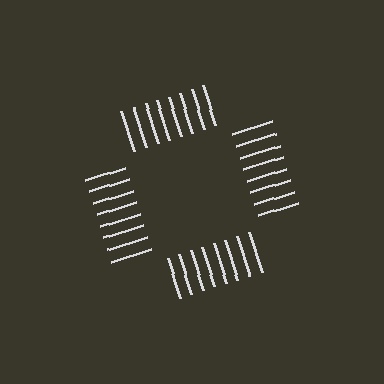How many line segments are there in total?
32 — 8 along each of the 4 edges.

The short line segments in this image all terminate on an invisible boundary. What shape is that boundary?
An illusory square — the line segments terminate on its edges but no continuous stroke is drawn.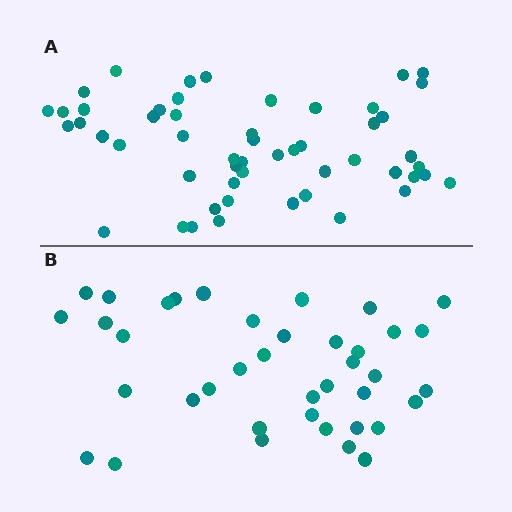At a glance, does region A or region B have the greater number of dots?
Region A (the top region) has more dots.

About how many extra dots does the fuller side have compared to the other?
Region A has approximately 15 more dots than region B.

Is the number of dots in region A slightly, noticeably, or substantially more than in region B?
Region A has noticeably more, but not dramatically so. The ratio is roughly 1.4 to 1.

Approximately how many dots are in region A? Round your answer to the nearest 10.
About 50 dots. (The exact count is 53, which rounds to 50.)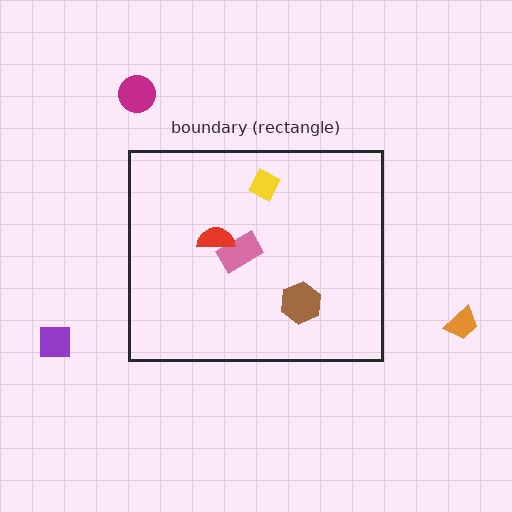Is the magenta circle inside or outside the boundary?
Outside.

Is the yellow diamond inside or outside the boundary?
Inside.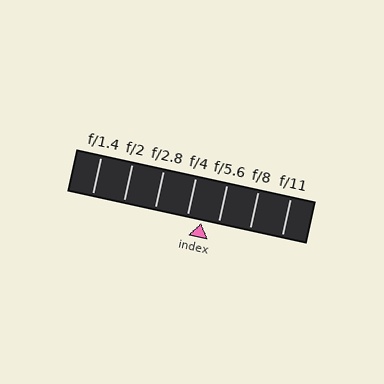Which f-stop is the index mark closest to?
The index mark is closest to f/4.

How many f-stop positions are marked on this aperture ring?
There are 7 f-stop positions marked.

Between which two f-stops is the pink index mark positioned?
The index mark is between f/4 and f/5.6.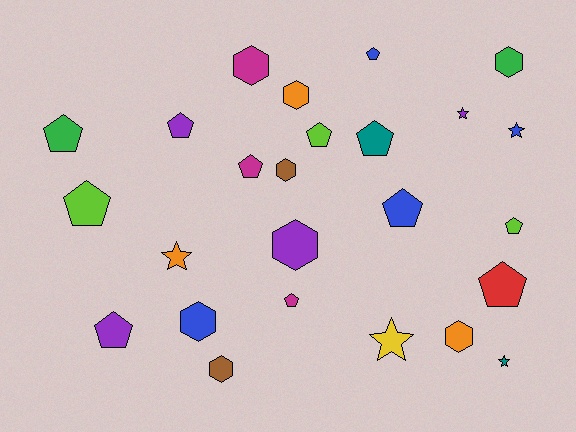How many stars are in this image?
There are 5 stars.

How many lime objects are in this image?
There are 3 lime objects.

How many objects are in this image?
There are 25 objects.